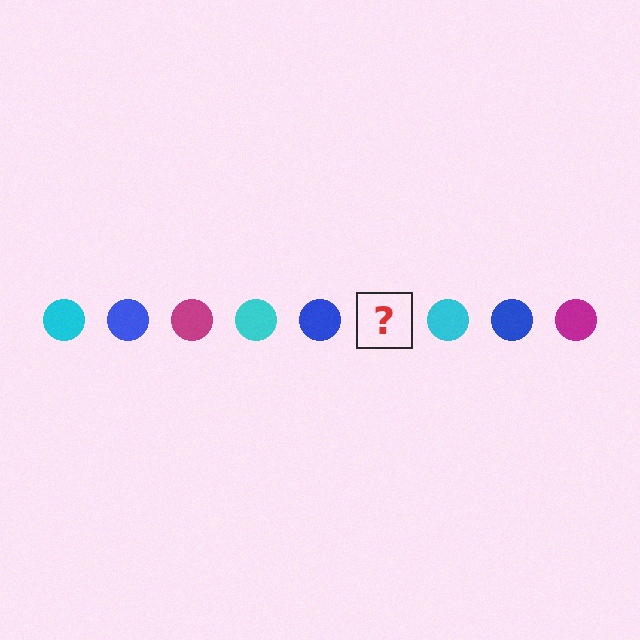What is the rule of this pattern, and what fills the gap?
The rule is that the pattern cycles through cyan, blue, magenta circles. The gap should be filled with a magenta circle.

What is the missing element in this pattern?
The missing element is a magenta circle.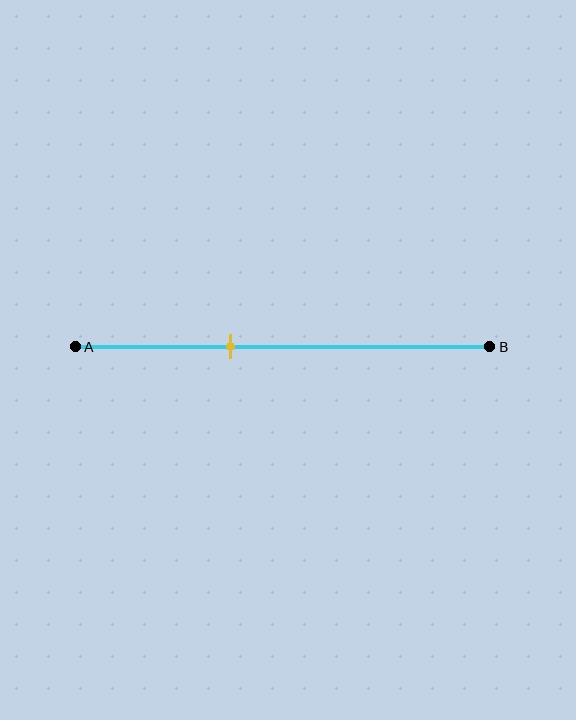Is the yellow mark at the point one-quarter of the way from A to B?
No, the mark is at about 40% from A, not at the 25% one-quarter point.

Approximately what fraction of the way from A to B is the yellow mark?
The yellow mark is approximately 40% of the way from A to B.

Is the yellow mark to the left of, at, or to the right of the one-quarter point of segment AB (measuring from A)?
The yellow mark is to the right of the one-quarter point of segment AB.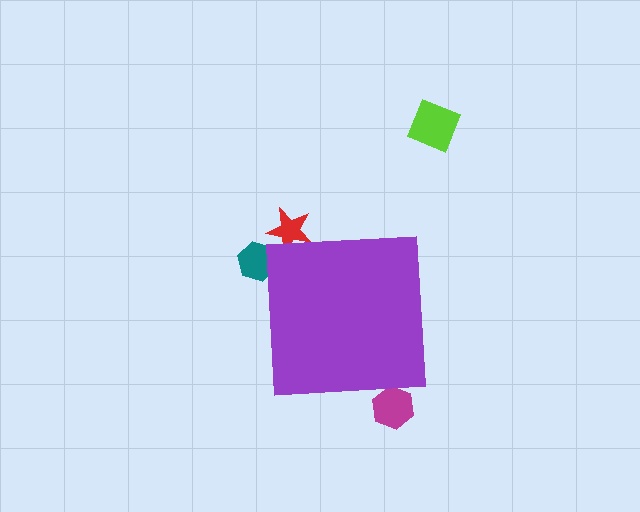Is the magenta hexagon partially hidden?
Yes, the magenta hexagon is partially hidden behind the purple square.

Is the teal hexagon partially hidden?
Yes, the teal hexagon is partially hidden behind the purple square.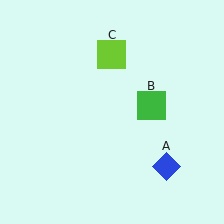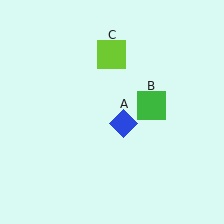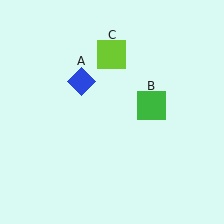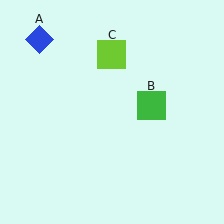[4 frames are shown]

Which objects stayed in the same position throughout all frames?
Green square (object B) and lime square (object C) remained stationary.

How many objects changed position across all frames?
1 object changed position: blue diamond (object A).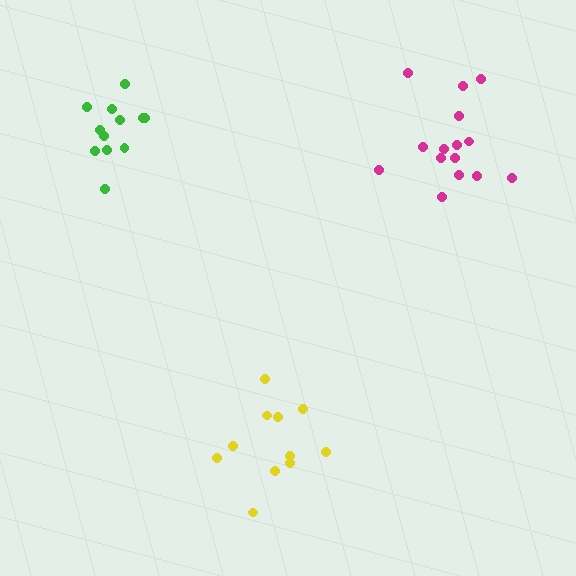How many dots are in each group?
Group 1: 11 dots, Group 2: 15 dots, Group 3: 12 dots (38 total).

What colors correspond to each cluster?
The clusters are colored: yellow, magenta, green.